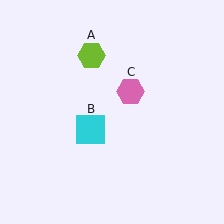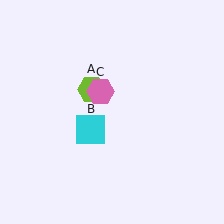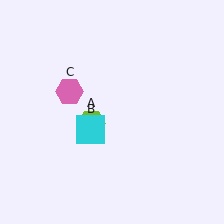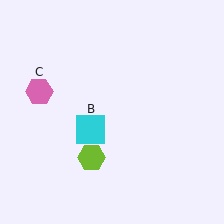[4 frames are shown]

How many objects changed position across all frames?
2 objects changed position: lime hexagon (object A), pink hexagon (object C).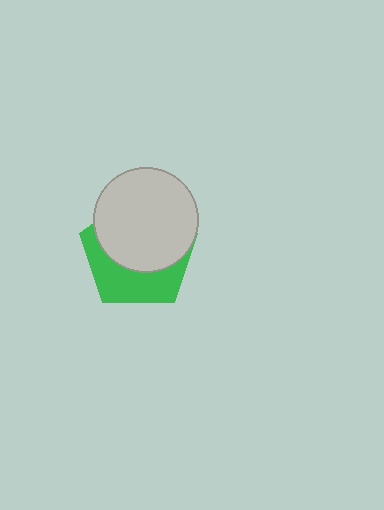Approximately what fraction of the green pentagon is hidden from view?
Roughly 59% of the green pentagon is hidden behind the light gray circle.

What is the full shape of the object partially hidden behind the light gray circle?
The partially hidden object is a green pentagon.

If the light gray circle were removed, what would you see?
You would see the complete green pentagon.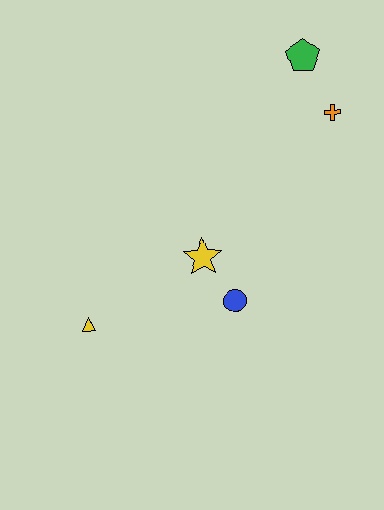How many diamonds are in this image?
There are no diamonds.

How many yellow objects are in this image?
There are 2 yellow objects.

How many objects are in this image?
There are 5 objects.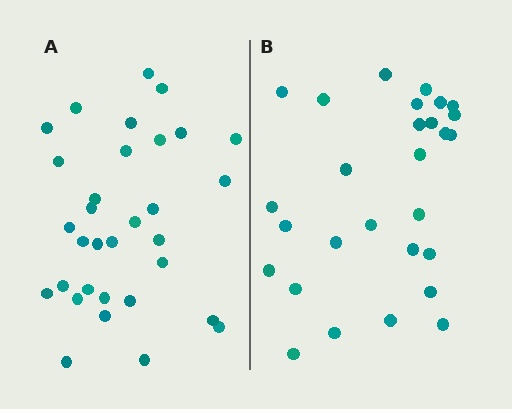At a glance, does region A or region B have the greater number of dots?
Region A (the left region) has more dots.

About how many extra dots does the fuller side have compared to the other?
Region A has about 4 more dots than region B.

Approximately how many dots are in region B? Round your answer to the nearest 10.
About 30 dots. (The exact count is 28, which rounds to 30.)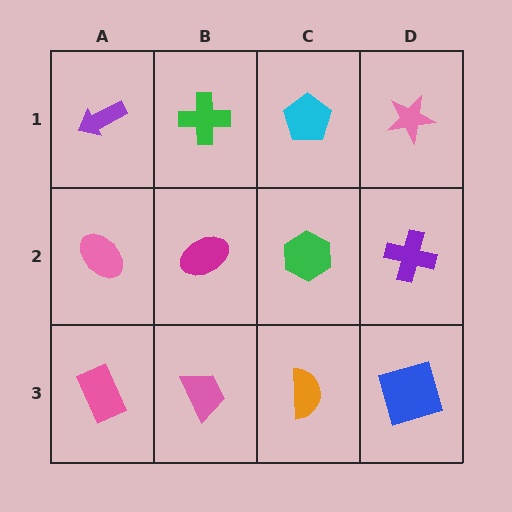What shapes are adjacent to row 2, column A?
A purple arrow (row 1, column A), a pink rectangle (row 3, column A), a magenta ellipse (row 2, column B).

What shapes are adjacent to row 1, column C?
A green hexagon (row 2, column C), a green cross (row 1, column B), a pink star (row 1, column D).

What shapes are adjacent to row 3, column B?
A magenta ellipse (row 2, column B), a pink rectangle (row 3, column A), an orange semicircle (row 3, column C).